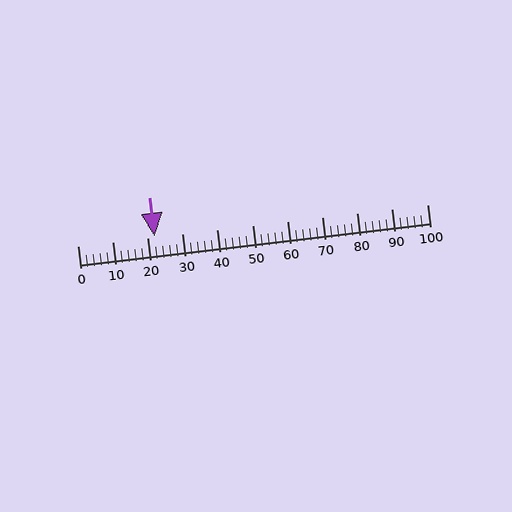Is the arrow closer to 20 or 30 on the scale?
The arrow is closer to 20.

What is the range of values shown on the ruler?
The ruler shows values from 0 to 100.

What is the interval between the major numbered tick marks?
The major tick marks are spaced 10 units apart.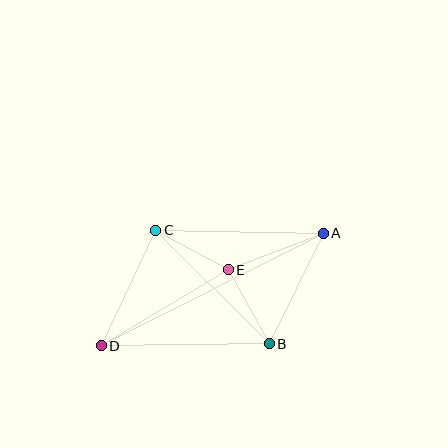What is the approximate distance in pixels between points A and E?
The distance between A and E is approximately 102 pixels.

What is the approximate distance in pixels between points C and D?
The distance between C and D is approximately 128 pixels.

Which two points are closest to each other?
Points C and E are closest to each other.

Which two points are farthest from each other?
Points A and D are farthest from each other.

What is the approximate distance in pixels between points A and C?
The distance between A and C is approximately 168 pixels.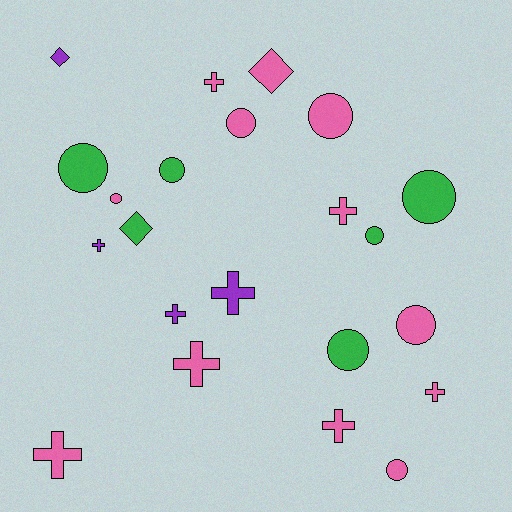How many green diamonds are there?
There is 1 green diamond.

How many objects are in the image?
There are 22 objects.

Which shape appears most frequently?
Circle, with 10 objects.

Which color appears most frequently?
Pink, with 12 objects.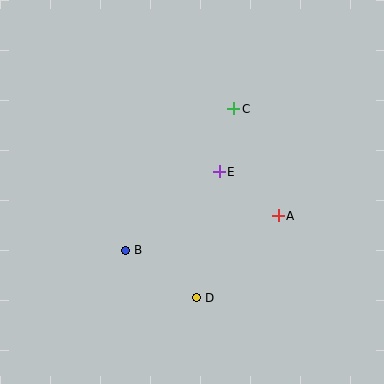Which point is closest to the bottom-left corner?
Point B is closest to the bottom-left corner.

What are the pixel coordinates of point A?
Point A is at (278, 216).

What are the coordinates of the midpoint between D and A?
The midpoint between D and A is at (237, 257).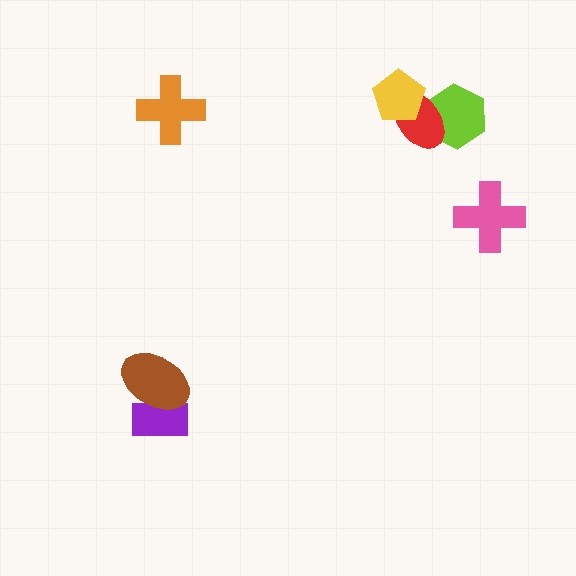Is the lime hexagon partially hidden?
Yes, it is partially covered by another shape.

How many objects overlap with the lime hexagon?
1 object overlaps with the lime hexagon.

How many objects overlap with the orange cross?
0 objects overlap with the orange cross.